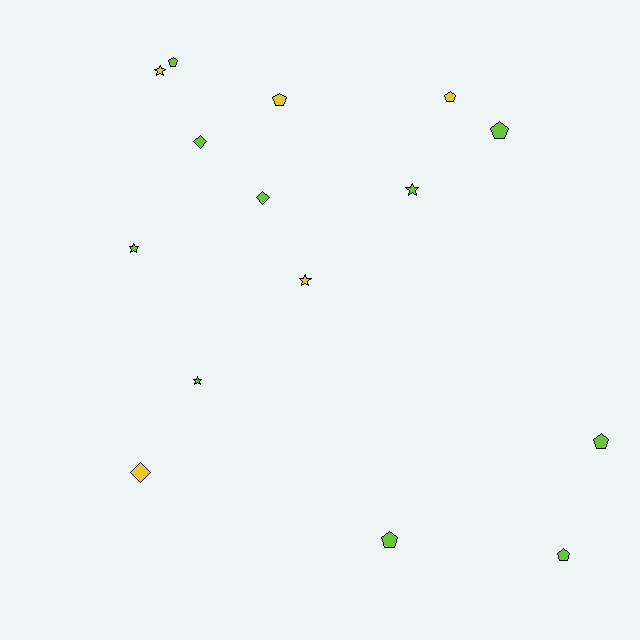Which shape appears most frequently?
Pentagon, with 7 objects.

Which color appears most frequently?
Lime, with 10 objects.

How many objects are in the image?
There are 15 objects.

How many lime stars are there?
There are 3 lime stars.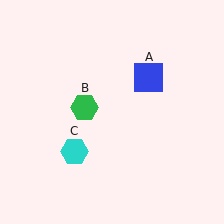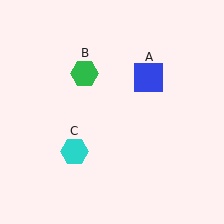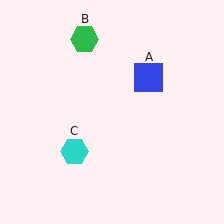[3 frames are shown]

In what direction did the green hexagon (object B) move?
The green hexagon (object B) moved up.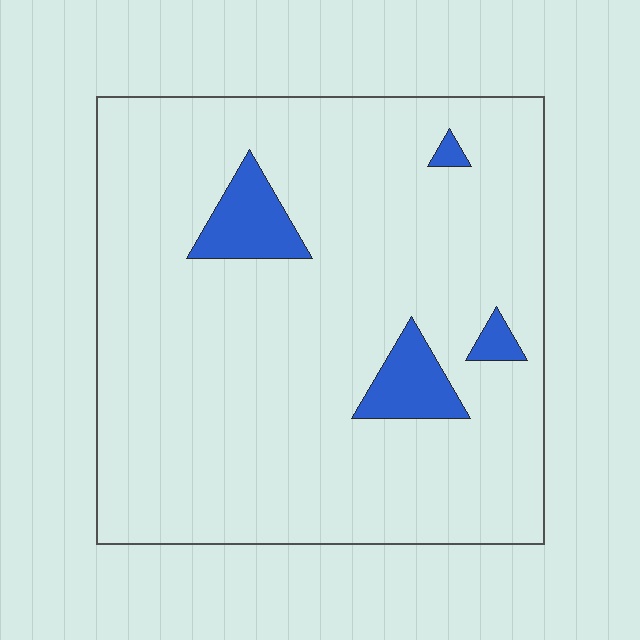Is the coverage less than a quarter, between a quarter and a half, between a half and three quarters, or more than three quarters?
Less than a quarter.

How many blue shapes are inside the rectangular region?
4.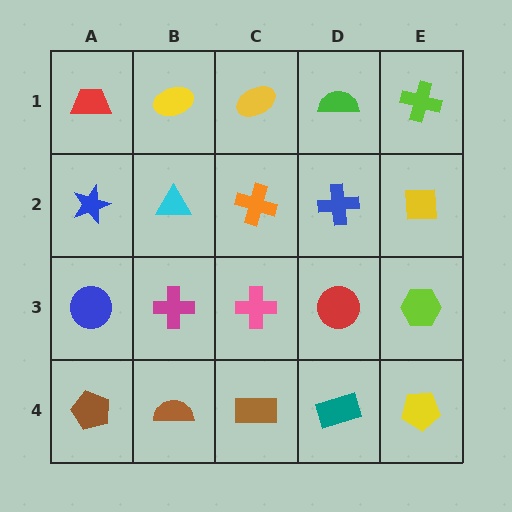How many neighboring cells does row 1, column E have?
2.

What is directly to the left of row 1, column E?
A green semicircle.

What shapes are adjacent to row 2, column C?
A yellow ellipse (row 1, column C), a pink cross (row 3, column C), a cyan triangle (row 2, column B), a blue cross (row 2, column D).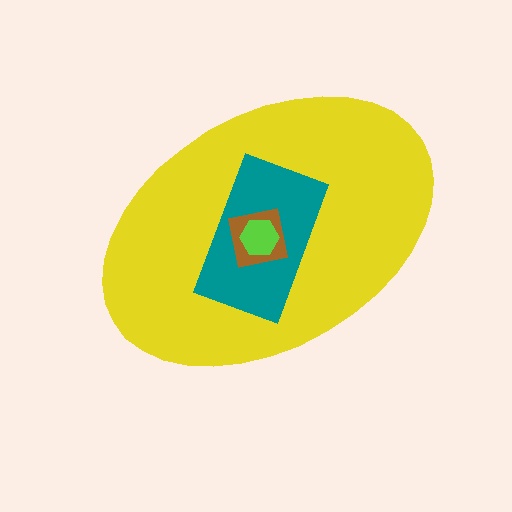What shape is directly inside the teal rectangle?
The brown square.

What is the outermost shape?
The yellow ellipse.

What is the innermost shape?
The lime hexagon.